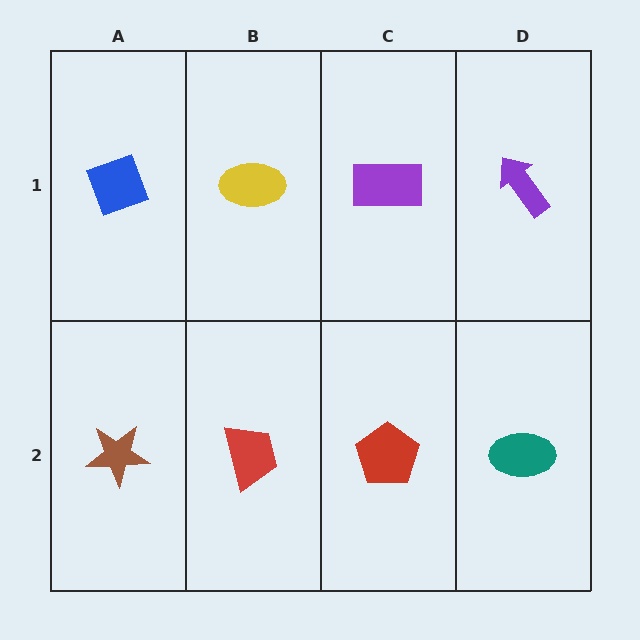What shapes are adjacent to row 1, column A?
A brown star (row 2, column A), a yellow ellipse (row 1, column B).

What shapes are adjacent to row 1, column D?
A teal ellipse (row 2, column D), a purple rectangle (row 1, column C).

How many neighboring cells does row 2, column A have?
2.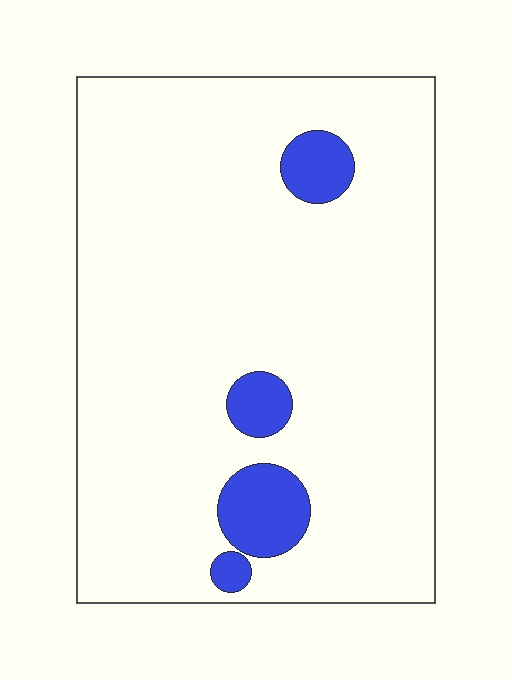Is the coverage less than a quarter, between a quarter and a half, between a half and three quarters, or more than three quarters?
Less than a quarter.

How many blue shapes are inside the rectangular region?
4.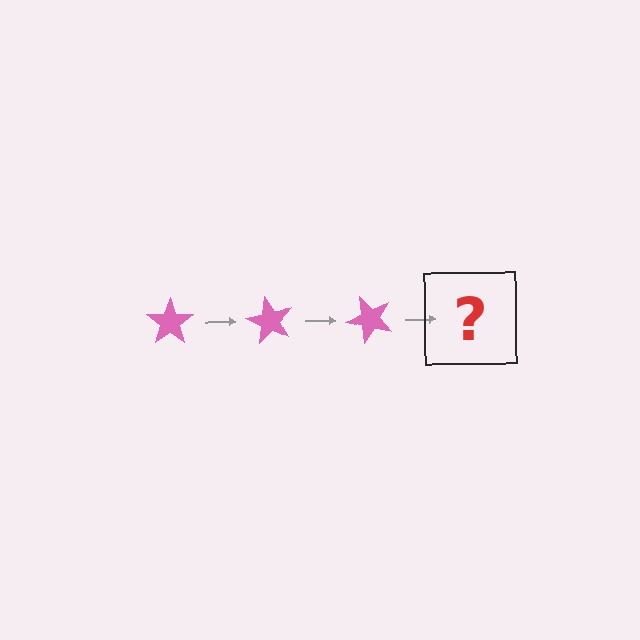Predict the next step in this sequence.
The next step is a pink star rotated 180 degrees.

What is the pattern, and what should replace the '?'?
The pattern is that the star rotates 60 degrees each step. The '?' should be a pink star rotated 180 degrees.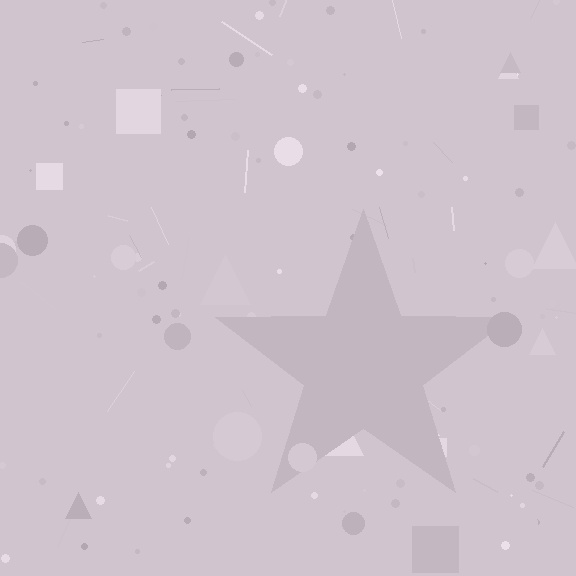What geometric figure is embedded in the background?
A star is embedded in the background.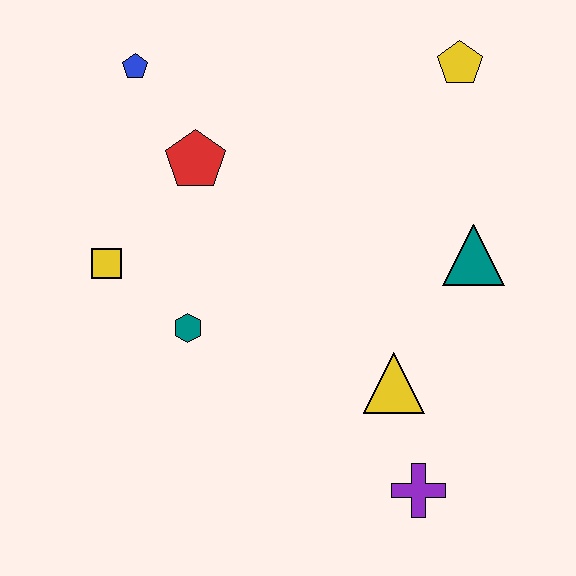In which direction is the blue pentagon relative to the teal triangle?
The blue pentagon is to the left of the teal triangle.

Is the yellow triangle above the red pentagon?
No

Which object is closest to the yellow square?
The teal hexagon is closest to the yellow square.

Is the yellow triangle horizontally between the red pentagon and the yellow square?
No